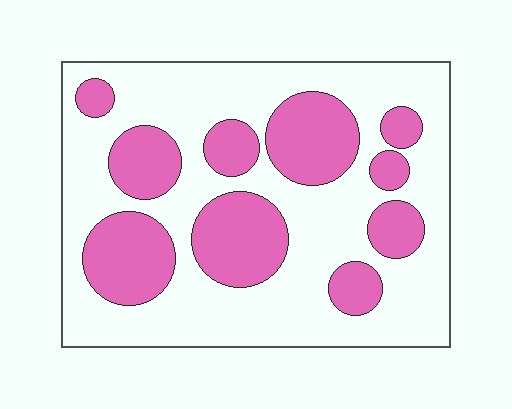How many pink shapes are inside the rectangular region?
10.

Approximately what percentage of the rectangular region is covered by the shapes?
Approximately 35%.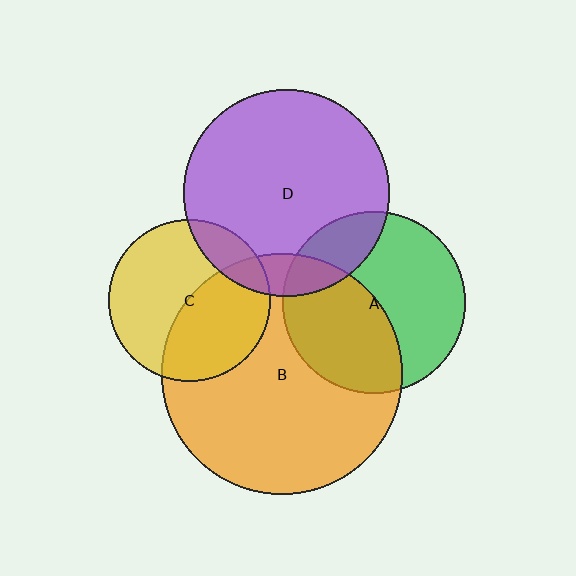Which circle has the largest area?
Circle B (orange).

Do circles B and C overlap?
Yes.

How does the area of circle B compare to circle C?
Approximately 2.2 times.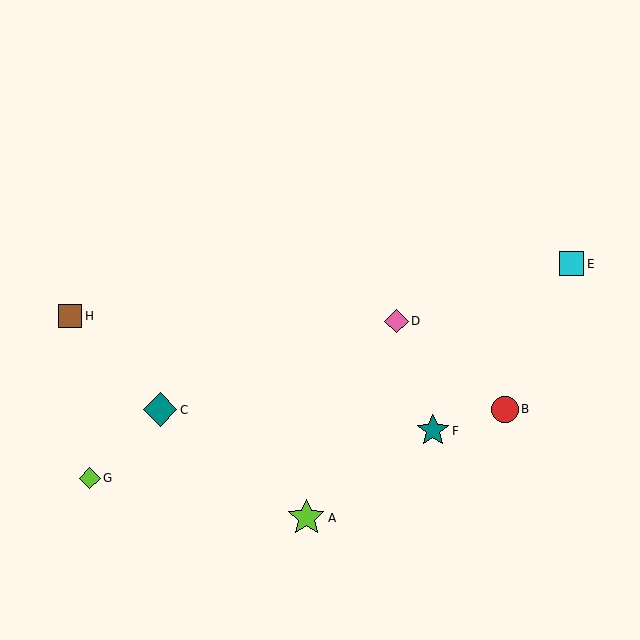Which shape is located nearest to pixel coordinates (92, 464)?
The lime diamond (labeled G) at (90, 478) is nearest to that location.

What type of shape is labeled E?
Shape E is a cyan square.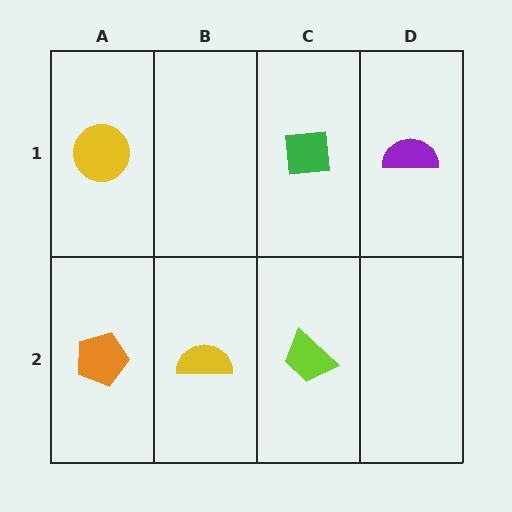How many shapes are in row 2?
3 shapes.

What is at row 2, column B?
A yellow semicircle.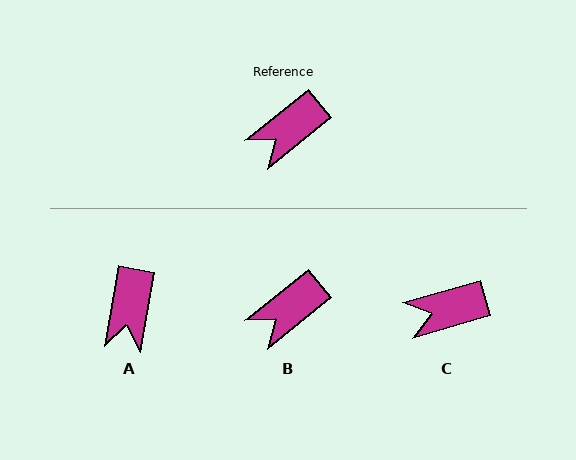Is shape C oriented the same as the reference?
No, it is off by about 23 degrees.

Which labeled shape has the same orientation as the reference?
B.